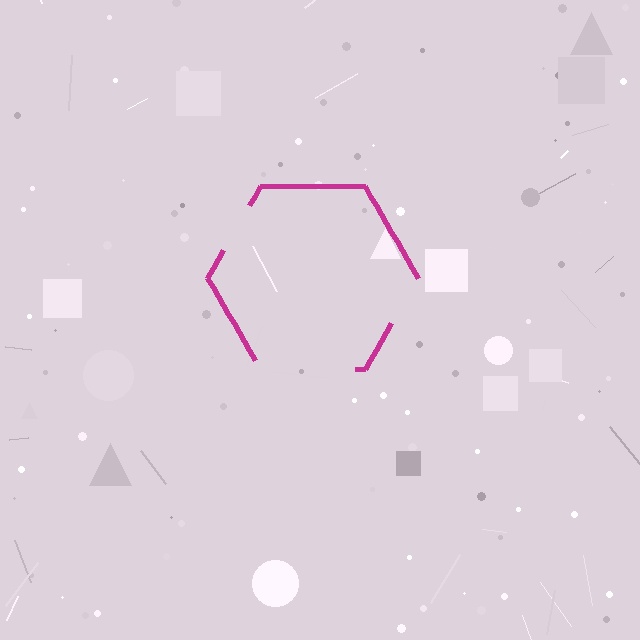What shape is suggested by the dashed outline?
The dashed outline suggests a hexagon.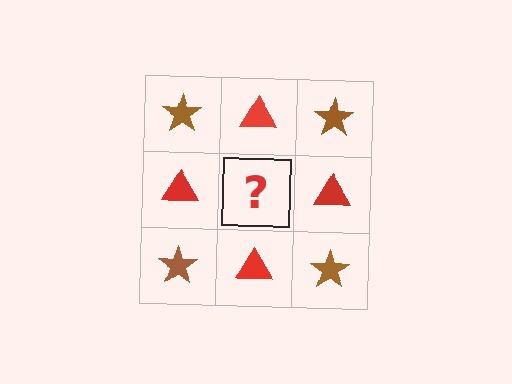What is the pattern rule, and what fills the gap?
The rule is that it alternates brown star and red triangle in a checkerboard pattern. The gap should be filled with a brown star.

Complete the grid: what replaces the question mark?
The question mark should be replaced with a brown star.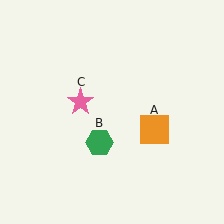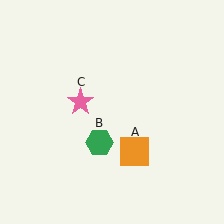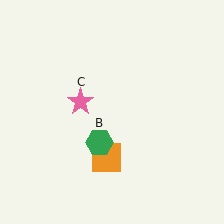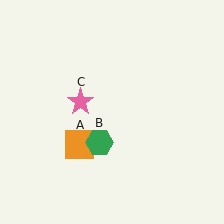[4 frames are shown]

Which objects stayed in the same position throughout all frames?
Green hexagon (object B) and pink star (object C) remained stationary.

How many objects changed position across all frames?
1 object changed position: orange square (object A).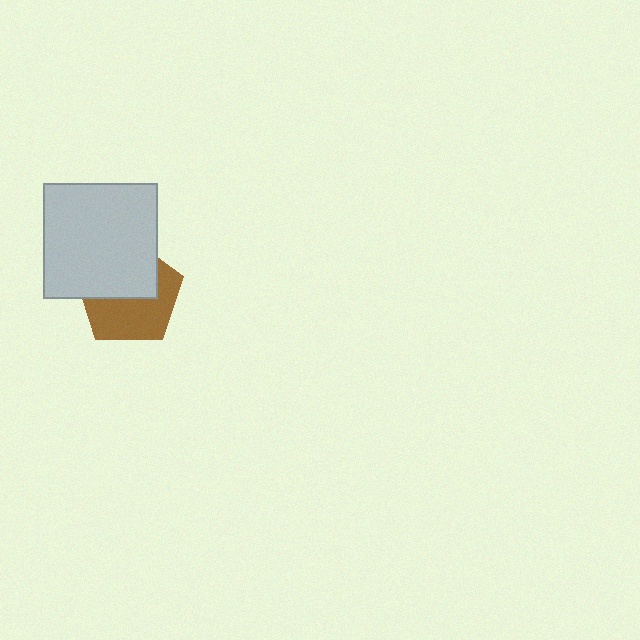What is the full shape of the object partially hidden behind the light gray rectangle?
The partially hidden object is a brown pentagon.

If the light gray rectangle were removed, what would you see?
You would see the complete brown pentagon.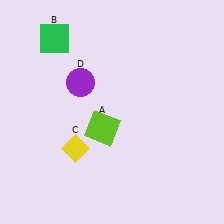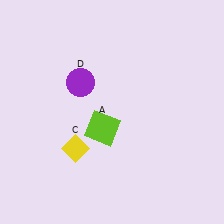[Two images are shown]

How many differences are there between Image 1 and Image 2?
There is 1 difference between the two images.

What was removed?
The green square (B) was removed in Image 2.